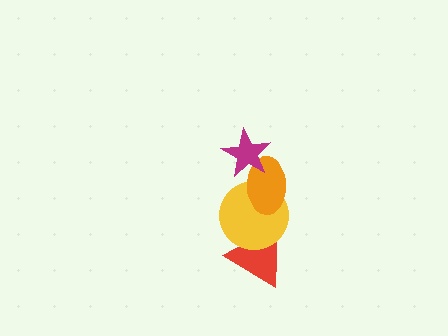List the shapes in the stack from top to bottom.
From top to bottom: the magenta star, the orange ellipse, the yellow circle, the red triangle.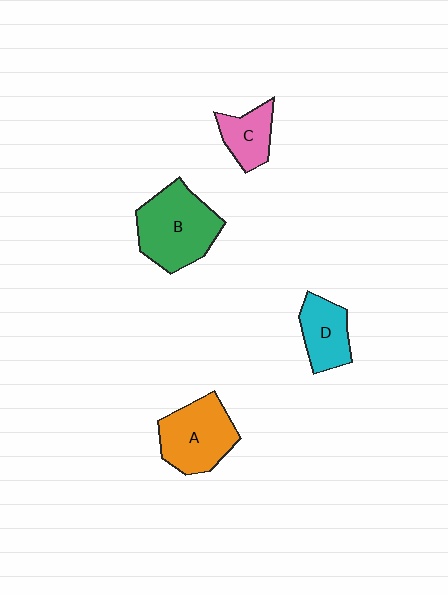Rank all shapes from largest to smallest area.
From largest to smallest: B (green), A (orange), D (cyan), C (pink).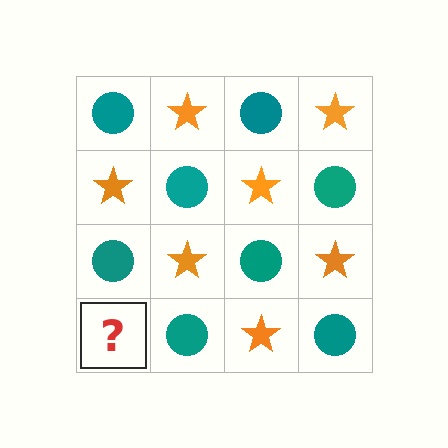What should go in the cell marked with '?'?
The missing cell should contain an orange star.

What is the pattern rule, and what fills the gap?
The rule is that it alternates teal circle and orange star in a checkerboard pattern. The gap should be filled with an orange star.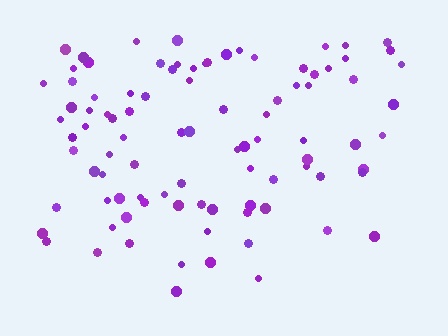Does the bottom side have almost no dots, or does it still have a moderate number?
Still a moderate number, just noticeably fewer than the top.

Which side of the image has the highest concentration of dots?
The top.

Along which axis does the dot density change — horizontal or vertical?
Vertical.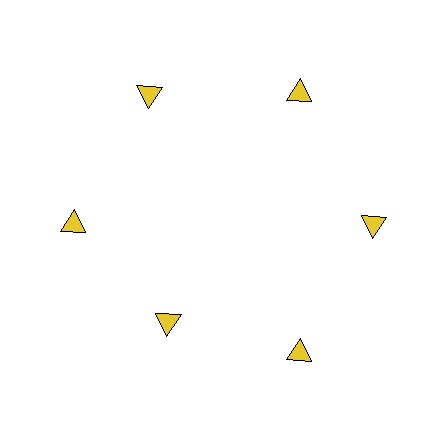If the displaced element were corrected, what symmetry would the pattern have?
It would have 6-fold rotational symmetry — the pattern would map onto itself every 60 degrees.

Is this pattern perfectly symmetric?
No. The 6 yellow triangles are arranged in a ring, but one element near the 7 o'clock position is pulled inward toward the center, breaking the 6-fold rotational symmetry.